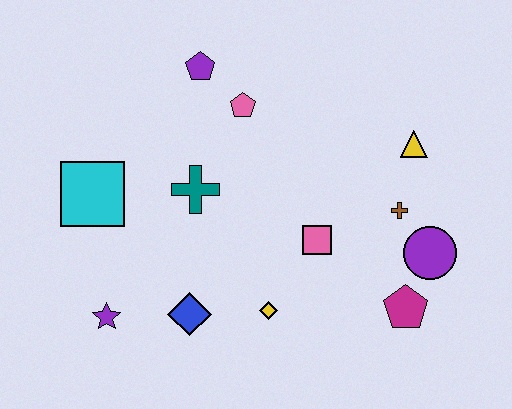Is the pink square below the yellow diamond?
No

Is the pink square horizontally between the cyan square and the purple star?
No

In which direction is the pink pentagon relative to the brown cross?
The pink pentagon is to the left of the brown cross.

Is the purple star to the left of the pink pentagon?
Yes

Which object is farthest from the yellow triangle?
The purple star is farthest from the yellow triangle.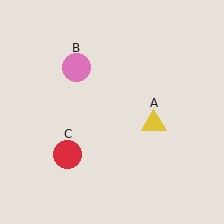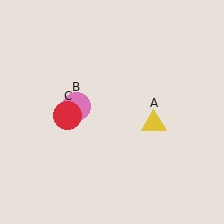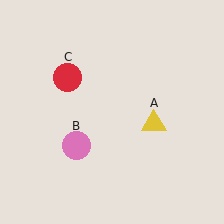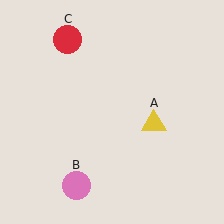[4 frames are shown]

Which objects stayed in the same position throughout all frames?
Yellow triangle (object A) remained stationary.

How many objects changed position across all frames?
2 objects changed position: pink circle (object B), red circle (object C).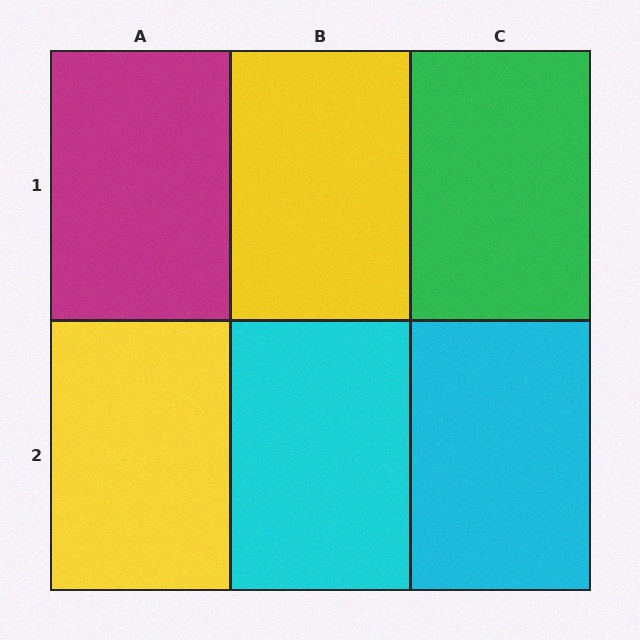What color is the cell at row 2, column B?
Cyan.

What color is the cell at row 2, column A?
Yellow.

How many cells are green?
1 cell is green.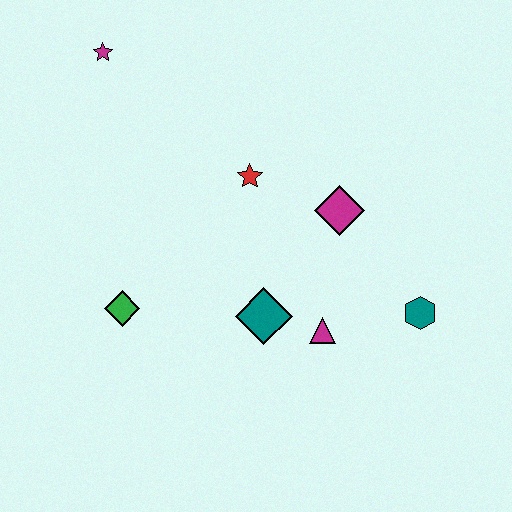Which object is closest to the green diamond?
The teal diamond is closest to the green diamond.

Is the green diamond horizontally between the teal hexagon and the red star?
No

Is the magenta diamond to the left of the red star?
No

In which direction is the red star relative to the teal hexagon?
The red star is to the left of the teal hexagon.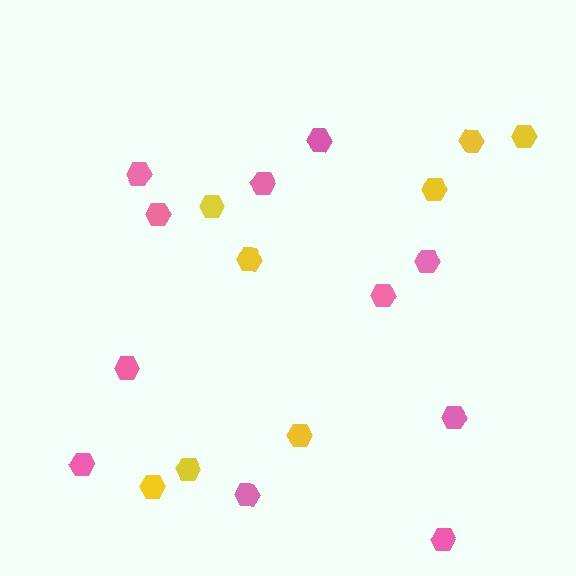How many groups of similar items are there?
There are 2 groups: one group of yellow hexagons (8) and one group of pink hexagons (11).